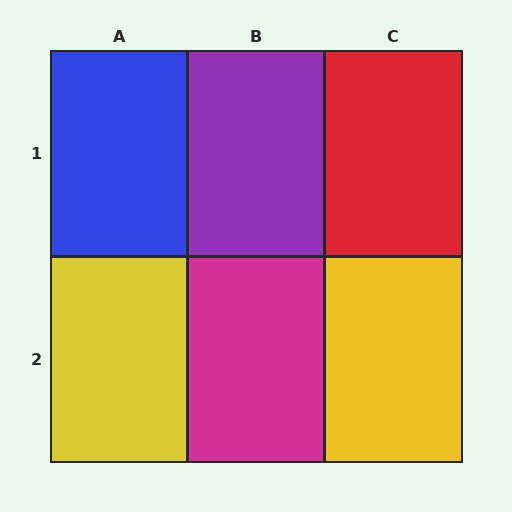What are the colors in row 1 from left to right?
Blue, purple, red.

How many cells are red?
1 cell is red.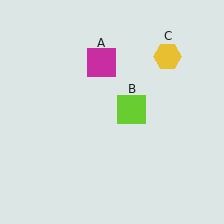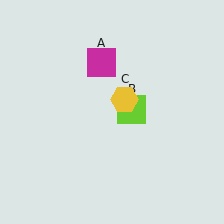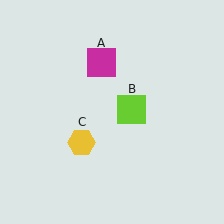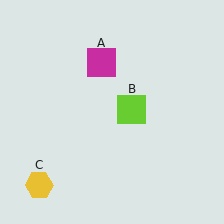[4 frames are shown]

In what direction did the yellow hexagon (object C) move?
The yellow hexagon (object C) moved down and to the left.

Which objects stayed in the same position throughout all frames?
Magenta square (object A) and lime square (object B) remained stationary.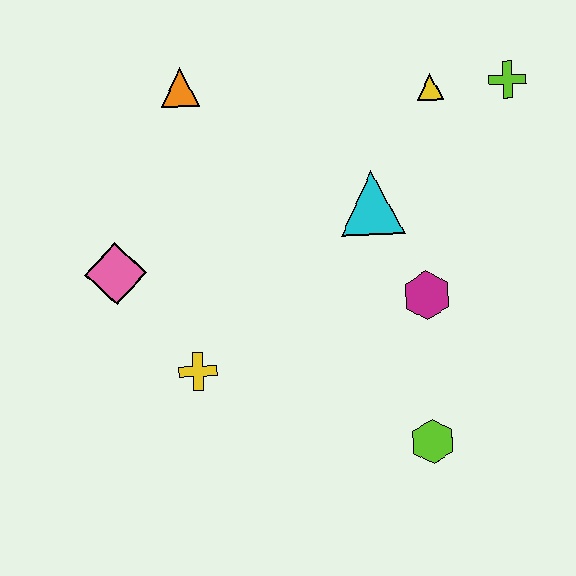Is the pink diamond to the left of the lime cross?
Yes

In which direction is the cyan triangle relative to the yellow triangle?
The cyan triangle is below the yellow triangle.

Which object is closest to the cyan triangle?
The magenta hexagon is closest to the cyan triangle.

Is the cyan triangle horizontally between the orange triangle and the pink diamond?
No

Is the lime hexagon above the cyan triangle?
No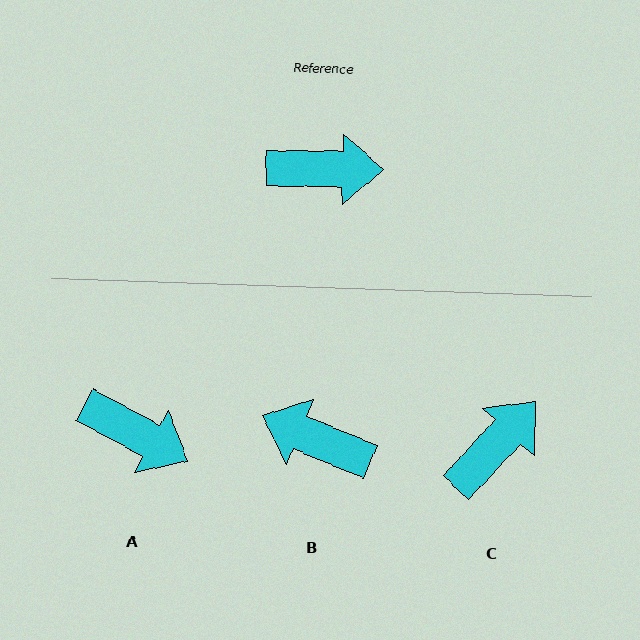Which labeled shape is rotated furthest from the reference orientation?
B, about 158 degrees away.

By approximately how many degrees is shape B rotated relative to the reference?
Approximately 158 degrees counter-clockwise.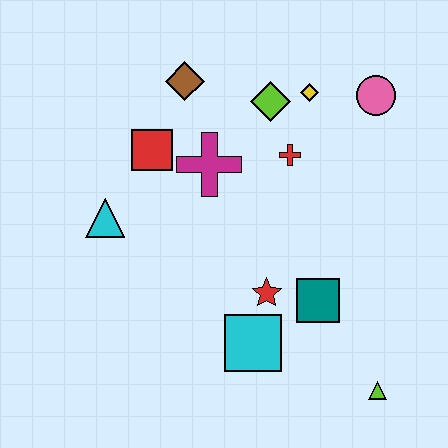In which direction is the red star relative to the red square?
The red star is below the red square.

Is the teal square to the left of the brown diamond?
No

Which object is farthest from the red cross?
The lime triangle is farthest from the red cross.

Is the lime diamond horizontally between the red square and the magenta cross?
No